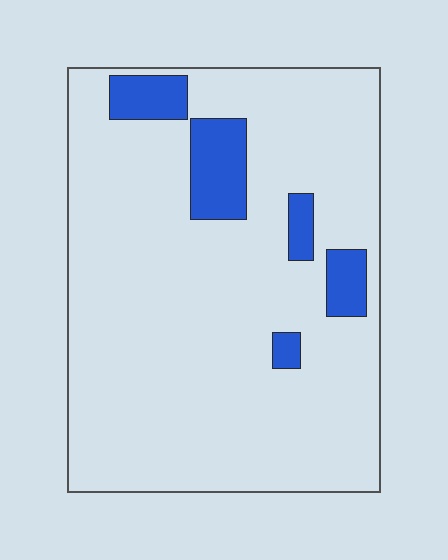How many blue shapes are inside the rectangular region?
5.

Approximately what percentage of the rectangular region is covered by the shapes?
Approximately 10%.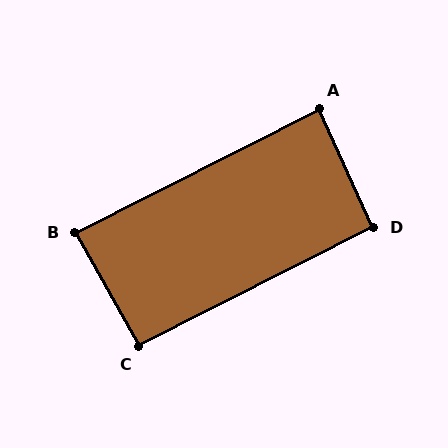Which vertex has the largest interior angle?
D, at approximately 92 degrees.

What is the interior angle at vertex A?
Approximately 88 degrees (approximately right).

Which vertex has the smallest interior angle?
B, at approximately 88 degrees.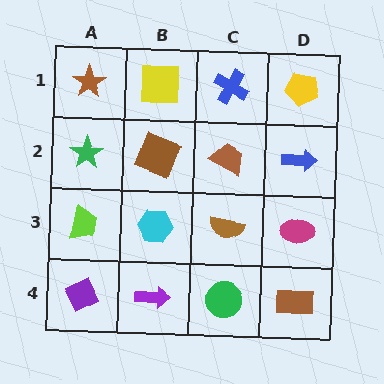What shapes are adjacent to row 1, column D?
A blue arrow (row 2, column D), a blue cross (row 1, column C).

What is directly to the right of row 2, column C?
A blue arrow.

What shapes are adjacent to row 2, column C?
A blue cross (row 1, column C), a brown semicircle (row 3, column C), a brown square (row 2, column B), a blue arrow (row 2, column D).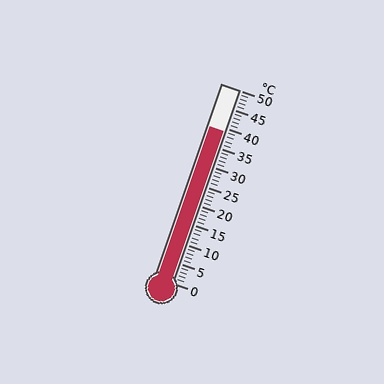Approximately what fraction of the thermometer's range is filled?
The thermometer is filled to approximately 80% of its range.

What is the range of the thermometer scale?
The thermometer scale ranges from 0°C to 50°C.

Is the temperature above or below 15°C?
The temperature is above 15°C.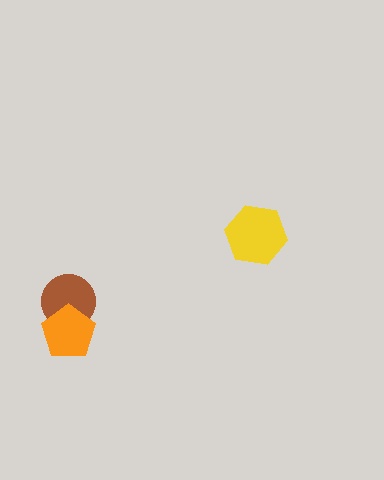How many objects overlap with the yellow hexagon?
0 objects overlap with the yellow hexagon.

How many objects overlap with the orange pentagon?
1 object overlaps with the orange pentagon.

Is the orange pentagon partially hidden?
No, no other shape covers it.